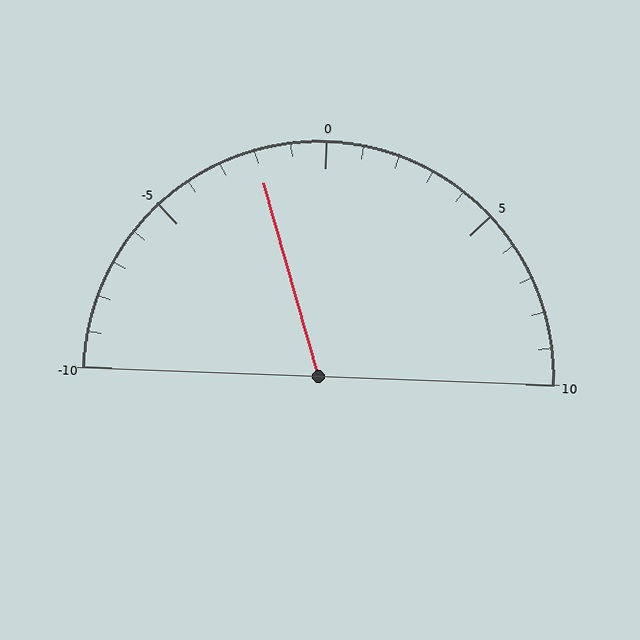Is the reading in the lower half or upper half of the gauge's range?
The reading is in the lower half of the range (-10 to 10).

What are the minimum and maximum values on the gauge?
The gauge ranges from -10 to 10.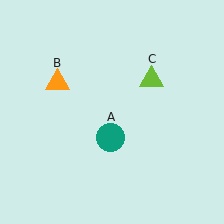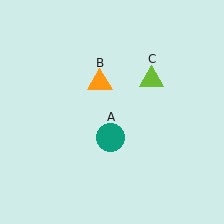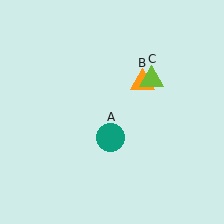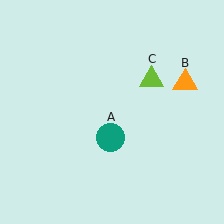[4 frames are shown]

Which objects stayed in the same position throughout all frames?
Teal circle (object A) and lime triangle (object C) remained stationary.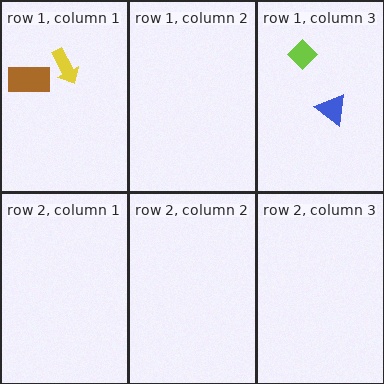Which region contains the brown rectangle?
The row 1, column 1 region.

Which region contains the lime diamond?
The row 1, column 3 region.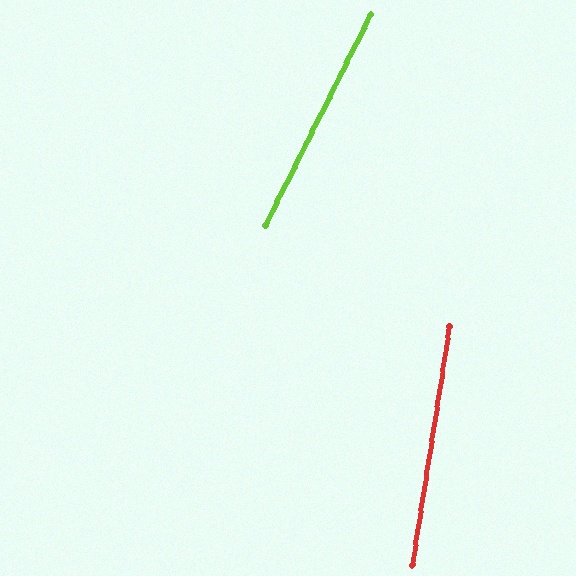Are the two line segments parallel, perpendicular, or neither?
Neither parallel nor perpendicular — they differ by about 18°.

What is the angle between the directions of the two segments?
Approximately 18 degrees.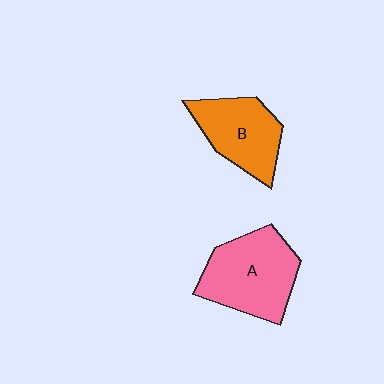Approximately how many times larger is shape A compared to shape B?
Approximately 1.3 times.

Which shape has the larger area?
Shape A (pink).